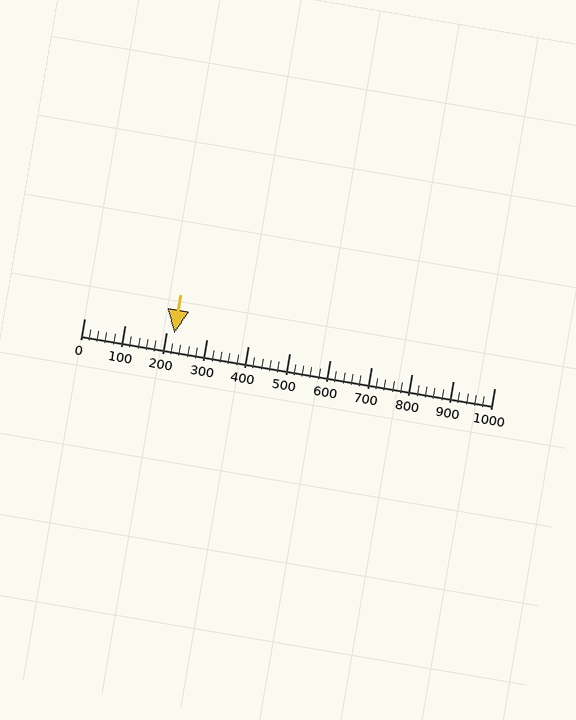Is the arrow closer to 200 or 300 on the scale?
The arrow is closer to 200.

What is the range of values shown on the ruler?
The ruler shows values from 0 to 1000.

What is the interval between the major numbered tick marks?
The major tick marks are spaced 100 units apart.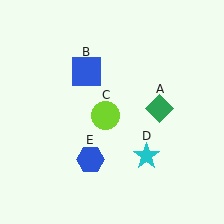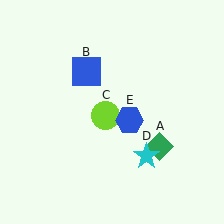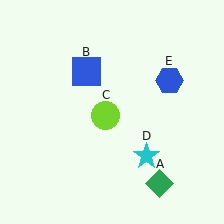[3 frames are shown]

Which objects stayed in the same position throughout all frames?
Blue square (object B) and lime circle (object C) and cyan star (object D) remained stationary.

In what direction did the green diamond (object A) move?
The green diamond (object A) moved down.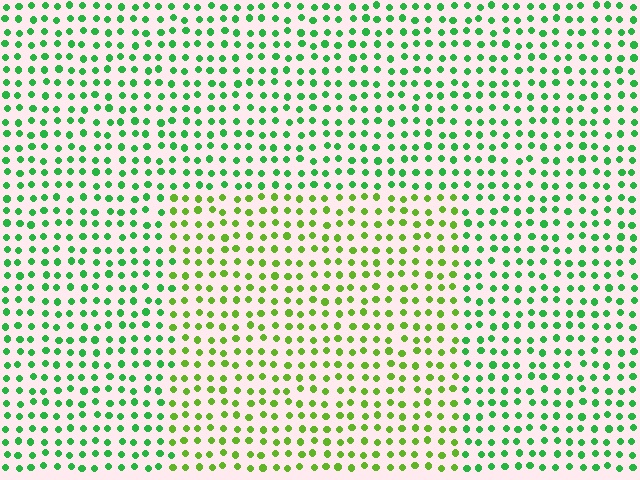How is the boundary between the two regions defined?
The boundary is defined purely by a slight shift in hue (about 35 degrees). Spacing, size, and orientation are identical on both sides.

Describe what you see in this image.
The image is filled with small green elements in a uniform arrangement. A rectangle-shaped region is visible where the elements are tinted to a slightly different hue, forming a subtle color boundary.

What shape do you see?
I see a rectangle.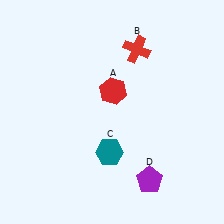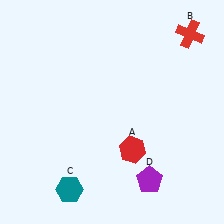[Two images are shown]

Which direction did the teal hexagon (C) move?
The teal hexagon (C) moved left.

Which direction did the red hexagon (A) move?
The red hexagon (A) moved down.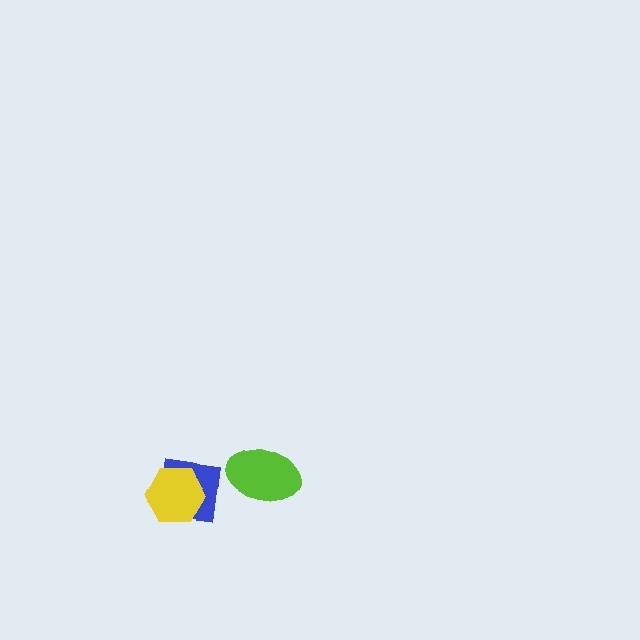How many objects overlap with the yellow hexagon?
1 object overlaps with the yellow hexagon.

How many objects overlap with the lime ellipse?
0 objects overlap with the lime ellipse.